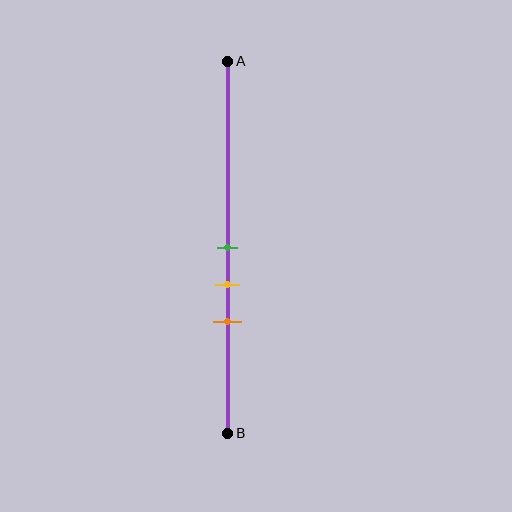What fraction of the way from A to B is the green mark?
The green mark is approximately 50% (0.5) of the way from A to B.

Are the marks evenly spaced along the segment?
Yes, the marks are approximately evenly spaced.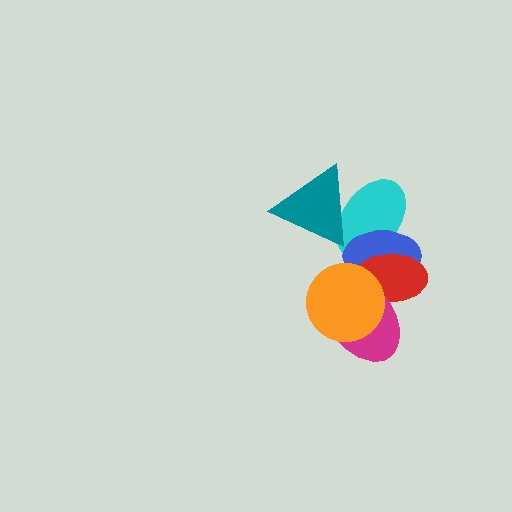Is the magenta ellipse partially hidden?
Yes, it is partially covered by another shape.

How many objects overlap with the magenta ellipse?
3 objects overlap with the magenta ellipse.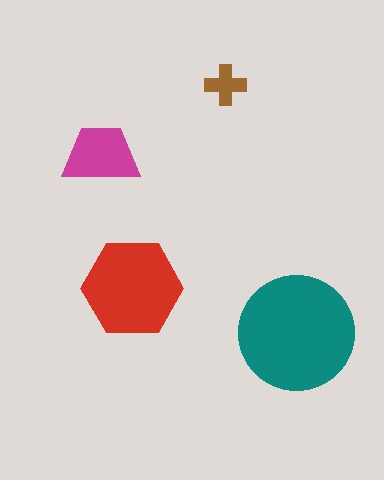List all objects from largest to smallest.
The teal circle, the red hexagon, the magenta trapezoid, the brown cross.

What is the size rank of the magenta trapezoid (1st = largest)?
3rd.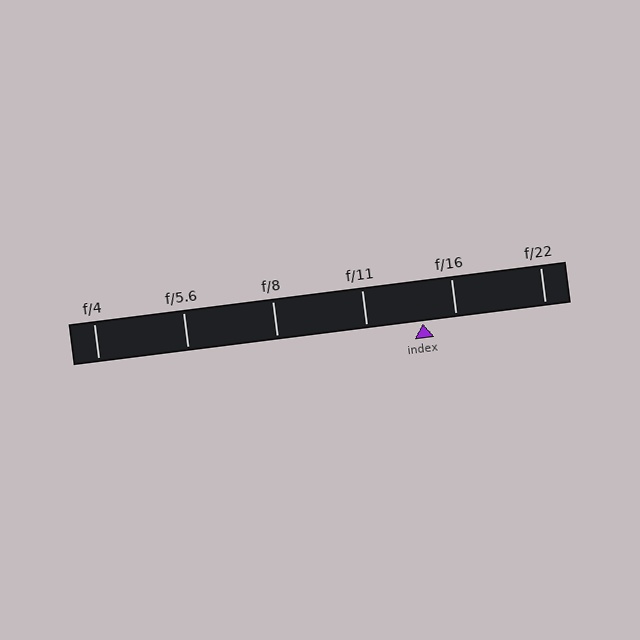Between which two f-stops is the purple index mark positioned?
The index mark is between f/11 and f/16.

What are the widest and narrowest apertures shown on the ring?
The widest aperture shown is f/4 and the narrowest is f/22.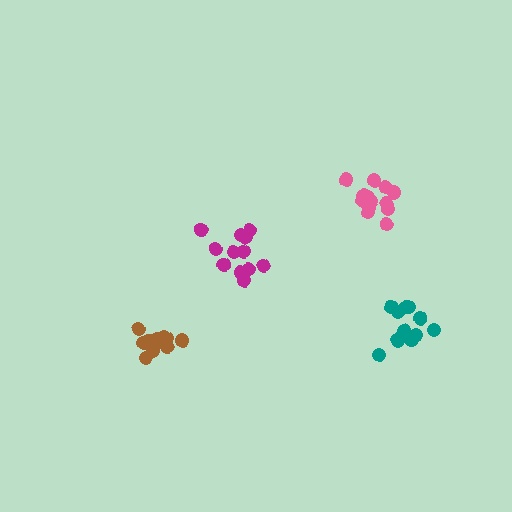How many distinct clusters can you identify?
There are 4 distinct clusters.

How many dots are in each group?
Group 1: 12 dots, Group 2: 14 dots, Group 3: 12 dots, Group 4: 12 dots (50 total).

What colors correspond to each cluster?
The clusters are colored: brown, pink, magenta, teal.